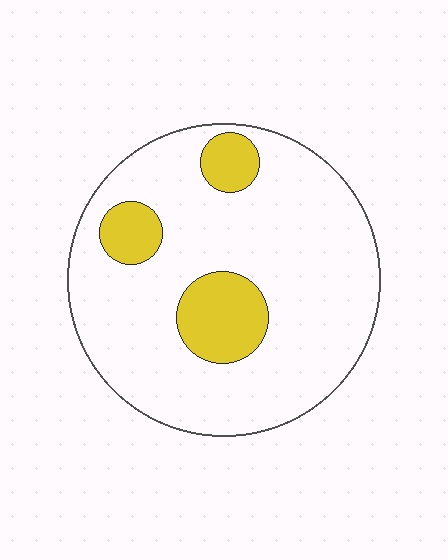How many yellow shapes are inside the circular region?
3.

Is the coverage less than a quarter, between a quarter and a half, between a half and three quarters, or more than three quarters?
Less than a quarter.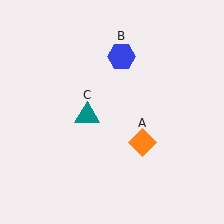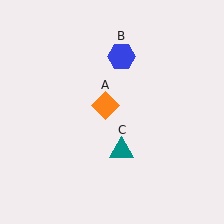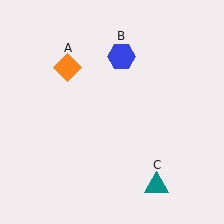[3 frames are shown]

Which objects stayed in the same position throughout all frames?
Blue hexagon (object B) remained stationary.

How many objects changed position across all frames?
2 objects changed position: orange diamond (object A), teal triangle (object C).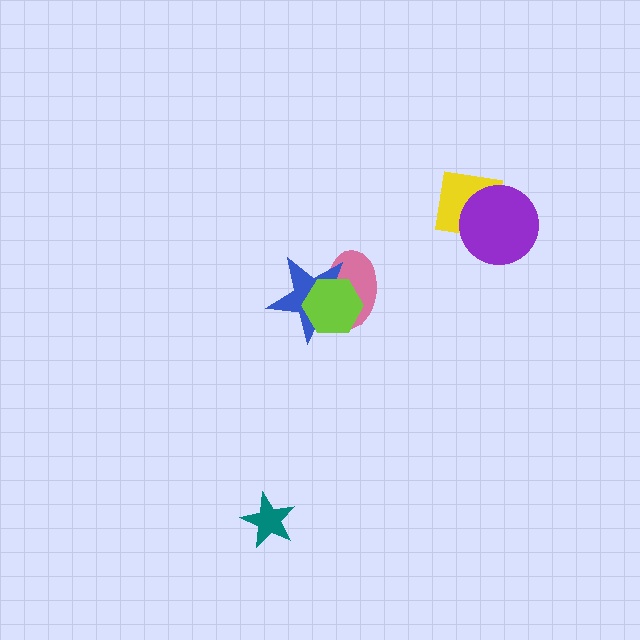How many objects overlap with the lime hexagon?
2 objects overlap with the lime hexagon.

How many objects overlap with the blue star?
2 objects overlap with the blue star.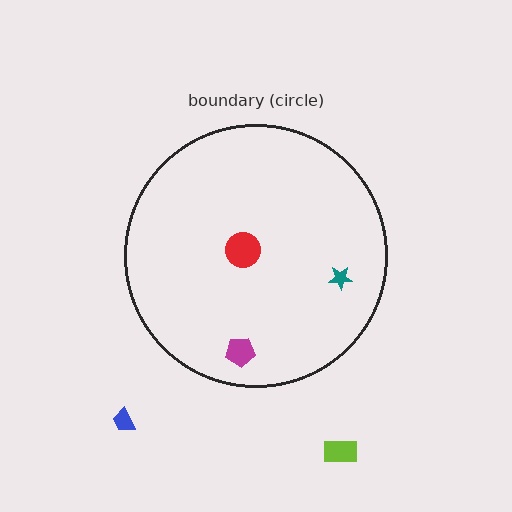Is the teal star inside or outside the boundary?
Inside.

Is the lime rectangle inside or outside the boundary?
Outside.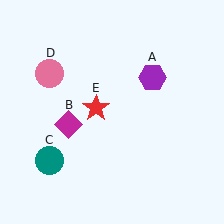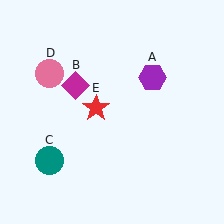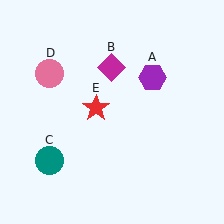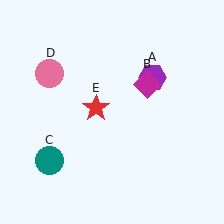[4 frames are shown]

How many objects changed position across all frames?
1 object changed position: magenta diamond (object B).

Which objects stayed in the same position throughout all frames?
Purple hexagon (object A) and teal circle (object C) and pink circle (object D) and red star (object E) remained stationary.